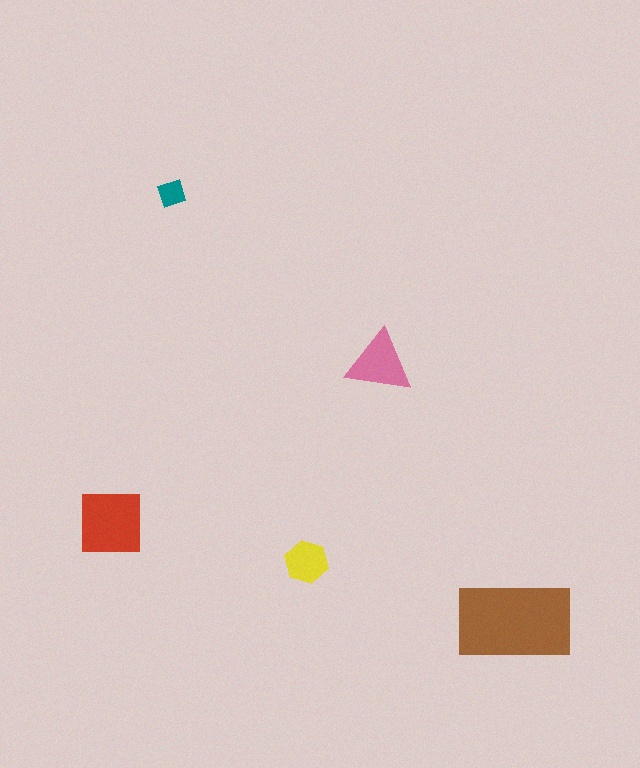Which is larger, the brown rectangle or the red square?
The brown rectangle.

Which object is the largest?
The brown rectangle.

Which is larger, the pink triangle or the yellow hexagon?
The pink triangle.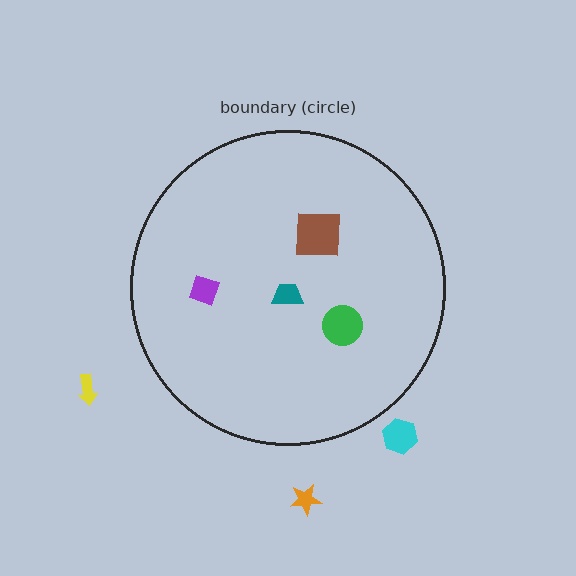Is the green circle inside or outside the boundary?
Inside.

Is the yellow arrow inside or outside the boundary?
Outside.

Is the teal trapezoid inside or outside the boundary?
Inside.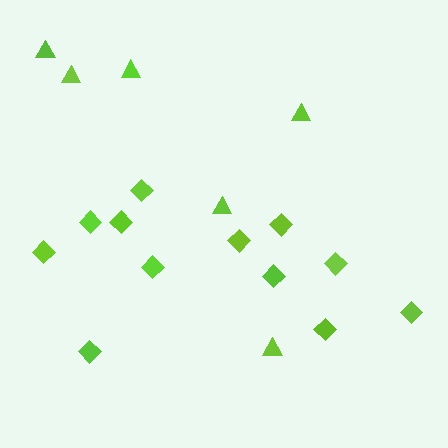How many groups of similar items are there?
There are 2 groups: one group of diamonds (12) and one group of triangles (6).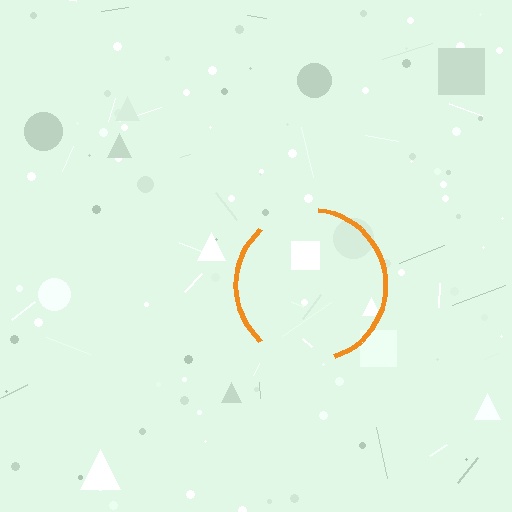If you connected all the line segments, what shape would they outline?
They would outline a circle.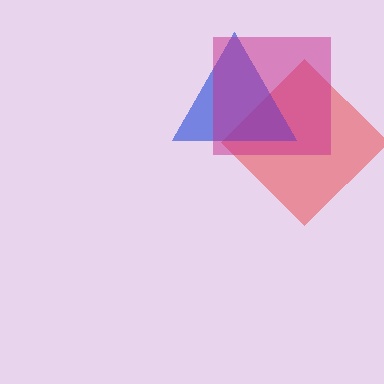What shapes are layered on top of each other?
The layered shapes are: a red diamond, a blue triangle, a magenta square.